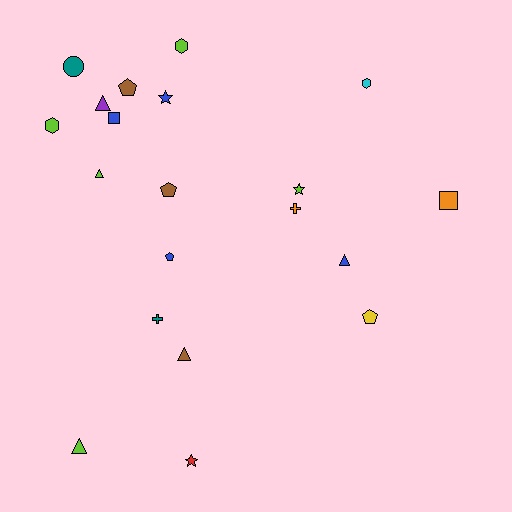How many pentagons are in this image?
There are 4 pentagons.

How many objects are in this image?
There are 20 objects.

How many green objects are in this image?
There are no green objects.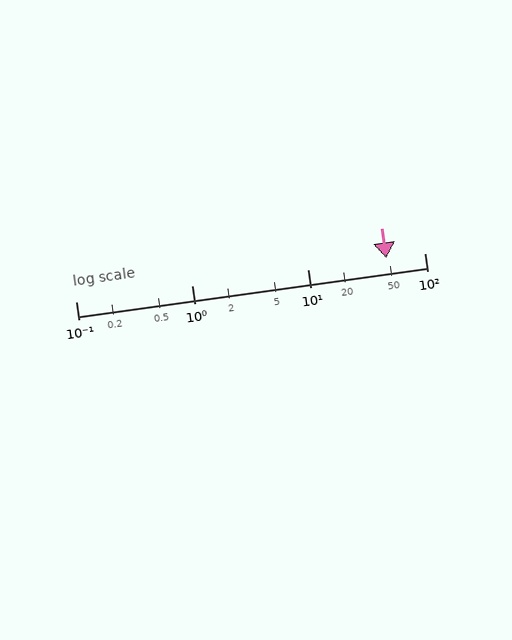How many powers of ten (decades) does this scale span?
The scale spans 3 decades, from 0.1 to 100.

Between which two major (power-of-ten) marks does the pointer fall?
The pointer is between 10 and 100.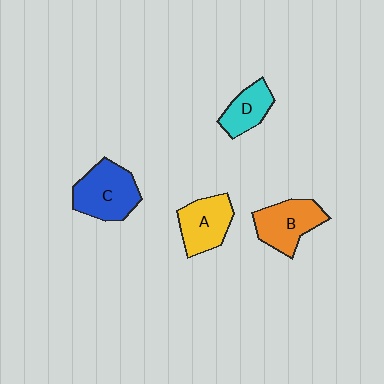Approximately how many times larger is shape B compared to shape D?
Approximately 1.4 times.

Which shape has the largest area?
Shape C (blue).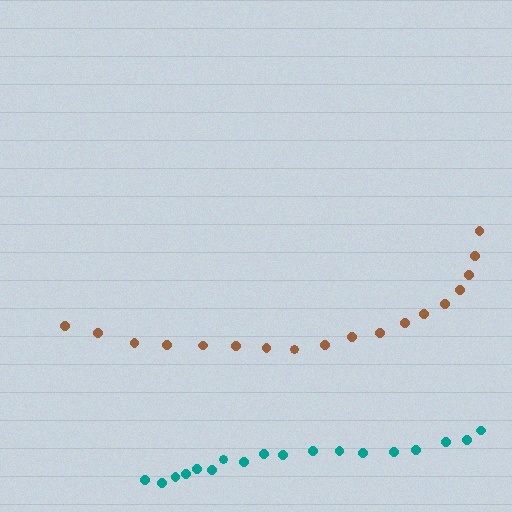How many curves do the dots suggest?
There are 2 distinct paths.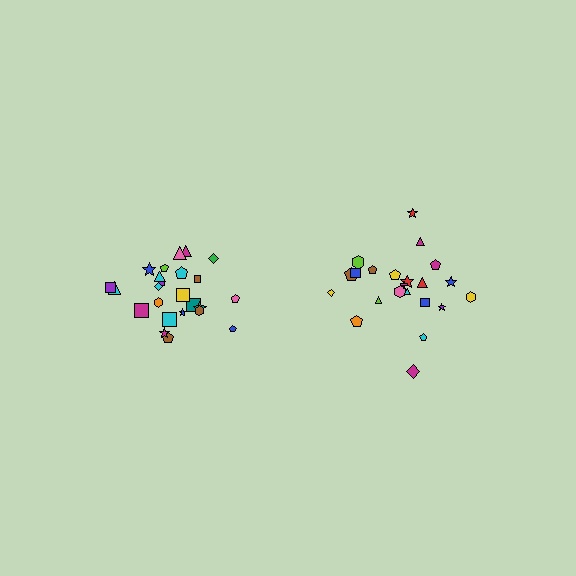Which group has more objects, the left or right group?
The left group.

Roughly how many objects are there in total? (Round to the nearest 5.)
Roughly 45 objects in total.